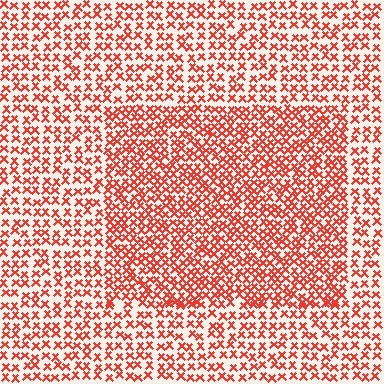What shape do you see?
I see a rectangle.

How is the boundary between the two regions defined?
The boundary is defined by a change in element density (approximately 1.6x ratio). All elements are the same color, size, and shape.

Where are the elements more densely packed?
The elements are more densely packed inside the rectangle boundary.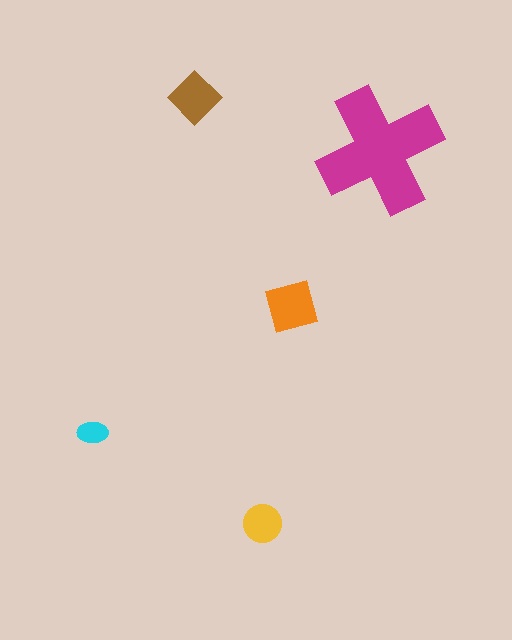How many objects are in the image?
There are 5 objects in the image.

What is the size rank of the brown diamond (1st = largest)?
3rd.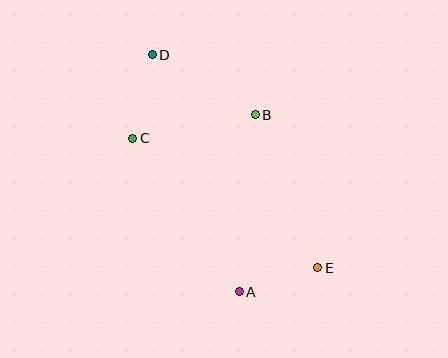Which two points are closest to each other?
Points A and E are closest to each other.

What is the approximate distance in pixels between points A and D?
The distance between A and D is approximately 252 pixels.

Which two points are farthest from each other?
Points D and E are farthest from each other.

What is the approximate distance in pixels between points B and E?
The distance between B and E is approximately 165 pixels.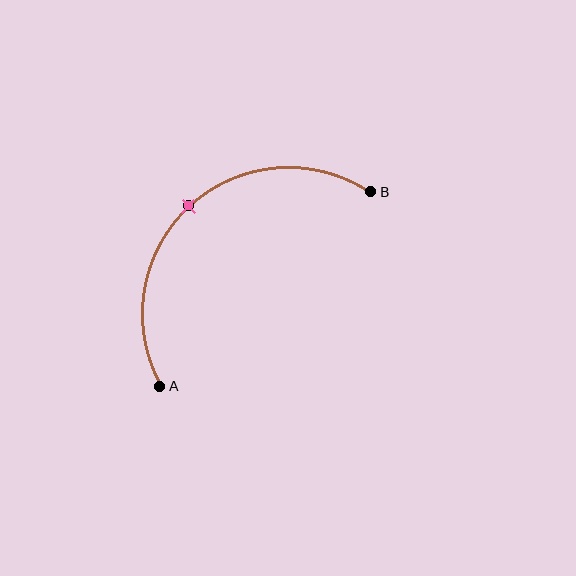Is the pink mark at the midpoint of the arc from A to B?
Yes. The pink mark lies on the arc at equal arc-length from both A and B — it is the arc midpoint.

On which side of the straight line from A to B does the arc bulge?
The arc bulges above and to the left of the straight line connecting A and B.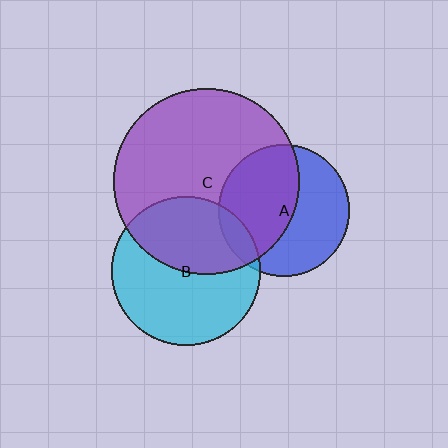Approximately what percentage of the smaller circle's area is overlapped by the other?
Approximately 10%.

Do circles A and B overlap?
Yes.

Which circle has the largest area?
Circle C (purple).